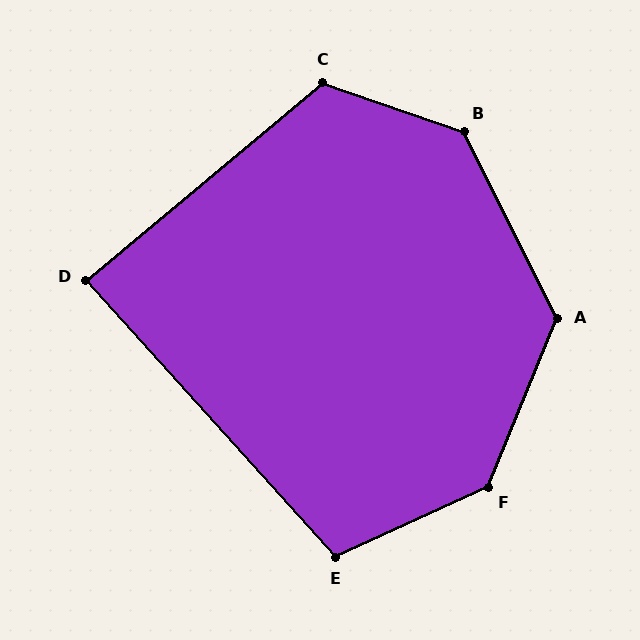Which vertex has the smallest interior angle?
D, at approximately 88 degrees.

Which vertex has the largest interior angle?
F, at approximately 137 degrees.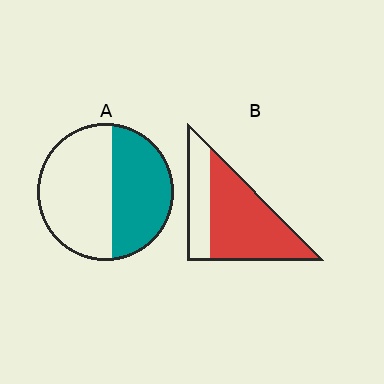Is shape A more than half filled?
No.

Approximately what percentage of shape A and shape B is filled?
A is approximately 45% and B is approximately 70%.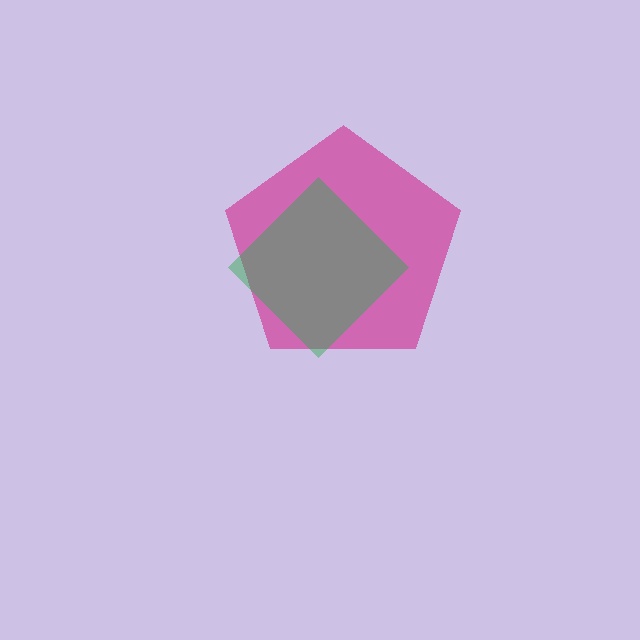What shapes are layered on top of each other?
The layered shapes are: a magenta pentagon, a green diamond.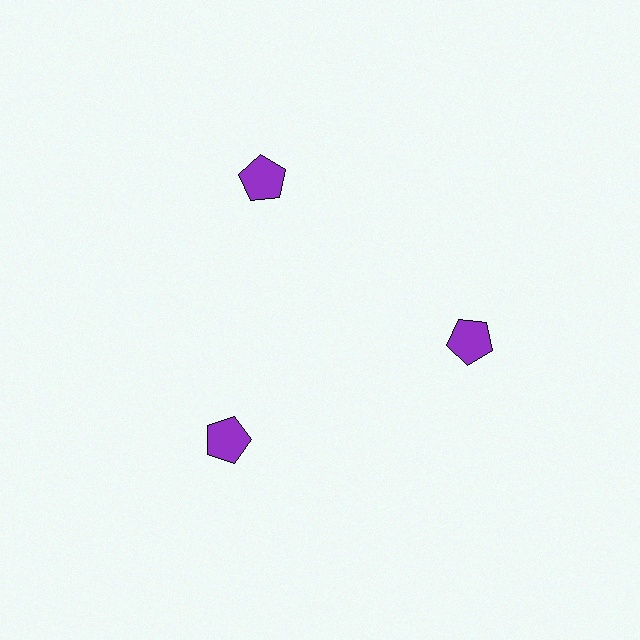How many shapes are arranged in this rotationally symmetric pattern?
There are 3 shapes, arranged in 3 groups of 1.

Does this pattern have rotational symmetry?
Yes, this pattern has 3-fold rotational symmetry. It looks the same after rotating 120 degrees around the center.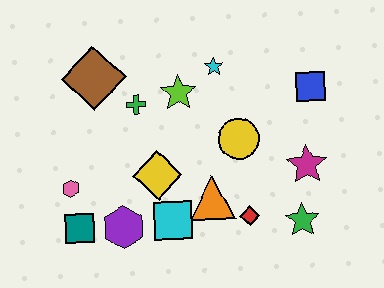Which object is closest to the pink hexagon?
The teal square is closest to the pink hexagon.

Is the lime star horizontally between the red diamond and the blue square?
No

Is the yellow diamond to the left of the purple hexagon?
No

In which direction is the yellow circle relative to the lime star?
The yellow circle is to the right of the lime star.